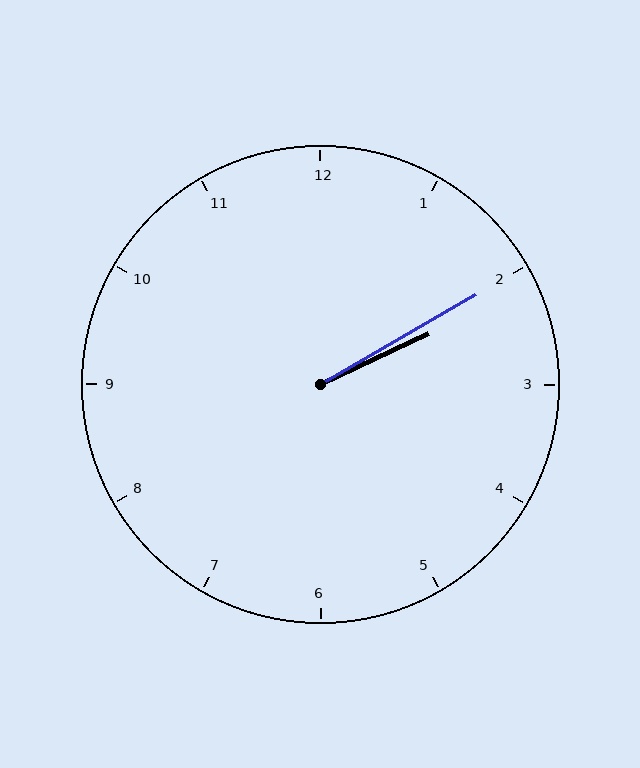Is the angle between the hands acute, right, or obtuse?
It is acute.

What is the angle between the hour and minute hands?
Approximately 5 degrees.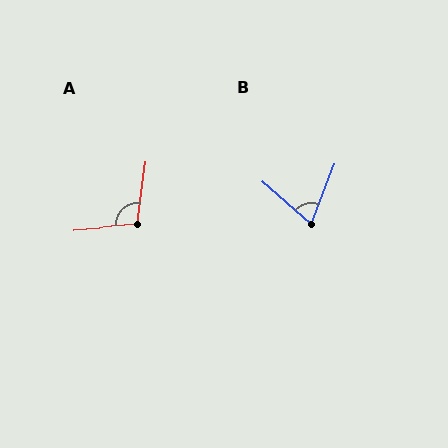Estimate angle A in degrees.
Approximately 103 degrees.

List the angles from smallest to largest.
B (70°), A (103°).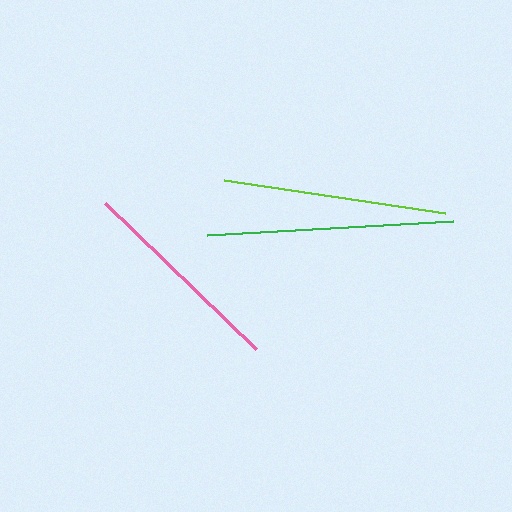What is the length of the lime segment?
The lime segment is approximately 224 pixels long.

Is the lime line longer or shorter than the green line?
The green line is longer than the lime line.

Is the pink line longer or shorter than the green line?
The green line is longer than the pink line.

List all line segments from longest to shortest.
From longest to shortest: green, lime, pink.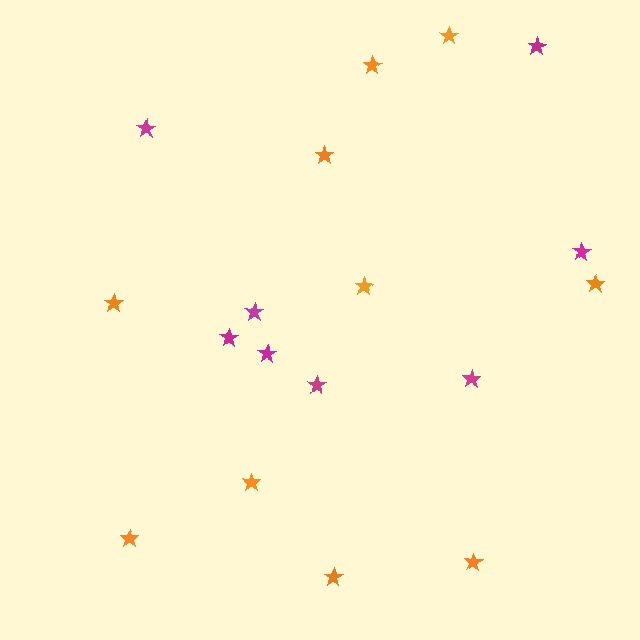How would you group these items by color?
There are 2 groups: one group of magenta stars (8) and one group of orange stars (10).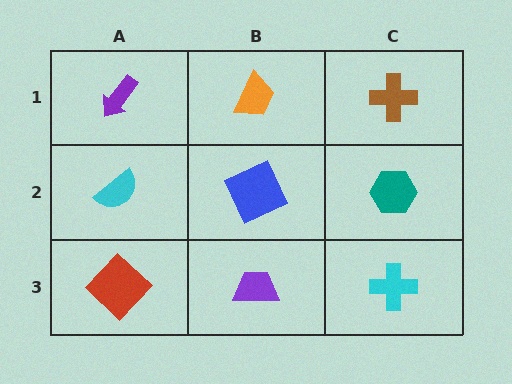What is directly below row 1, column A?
A cyan semicircle.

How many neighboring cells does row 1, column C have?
2.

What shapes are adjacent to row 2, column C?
A brown cross (row 1, column C), a cyan cross (row 3, column C), a blue square (row 2, column B).